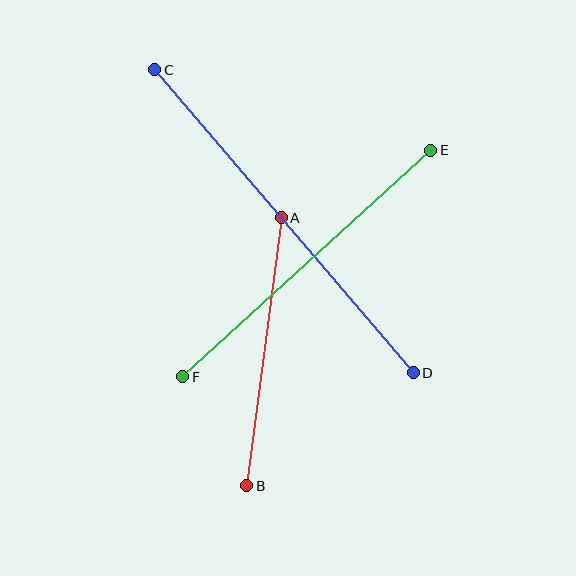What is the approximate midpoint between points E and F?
The midpoint is at approximately (307, 264) pixels.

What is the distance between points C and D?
The distance is approximately 398 pixels.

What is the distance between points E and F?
The distance is approximately 336 pixels.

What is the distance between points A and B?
The distance is approximately 270 pixels.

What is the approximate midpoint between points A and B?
The midpoint is at approximately (264, 352) pixels.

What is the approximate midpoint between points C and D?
The midpoint is at approximately (284, 221) pixels.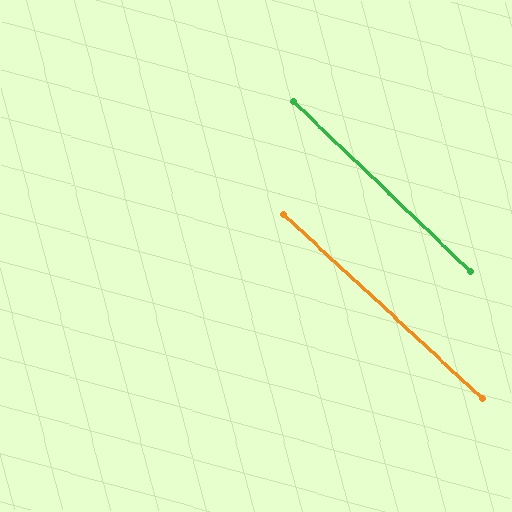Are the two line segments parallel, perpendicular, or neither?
Parallel — their directions differ by only 1.0°.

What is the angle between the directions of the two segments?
Approximately 1 degree.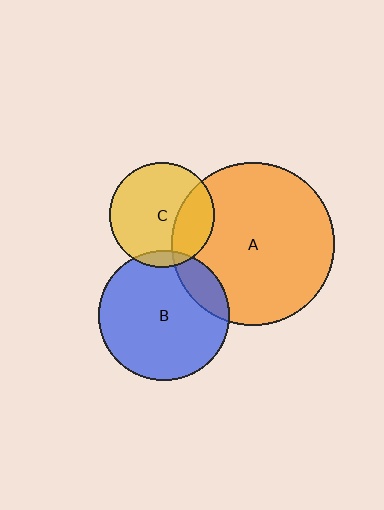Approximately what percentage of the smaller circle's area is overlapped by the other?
Approximately 30%.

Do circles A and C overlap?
Yes.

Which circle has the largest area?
Circle A (orange).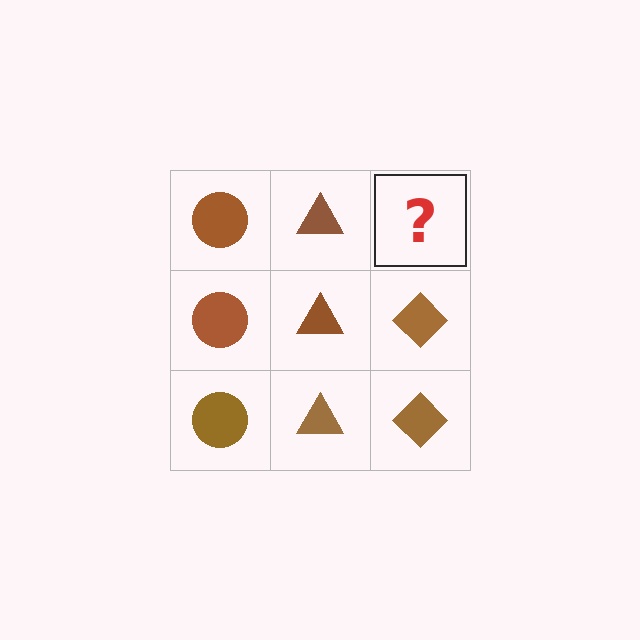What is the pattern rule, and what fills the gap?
The rule is that each column has a consistent shape. The gap should be filled with a brown diamond.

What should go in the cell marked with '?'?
The missing cell should contain a brown diamond.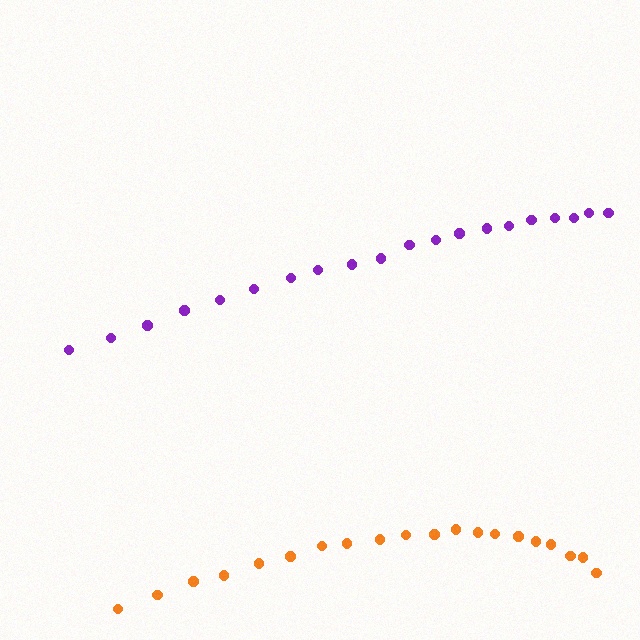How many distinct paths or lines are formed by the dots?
There are 2 distinct paths.